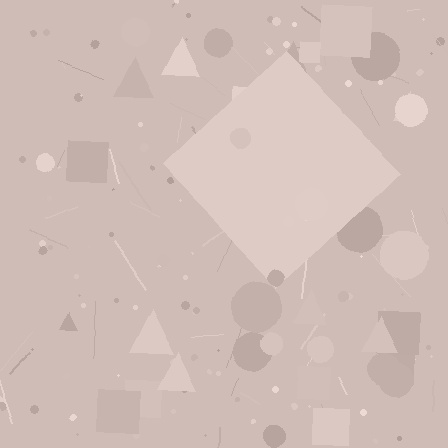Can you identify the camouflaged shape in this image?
The camouflaged shape is a diamond.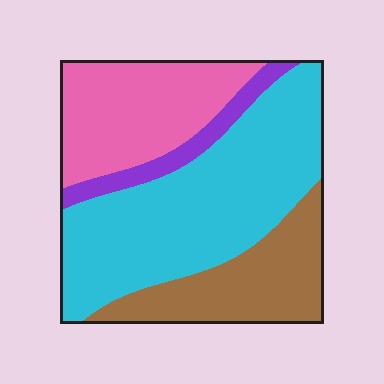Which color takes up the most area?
Cyan, at roughly 45%.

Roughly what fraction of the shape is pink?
Pink covers around 25% of the shape.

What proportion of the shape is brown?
Brown takes up less than a quarter of the shape.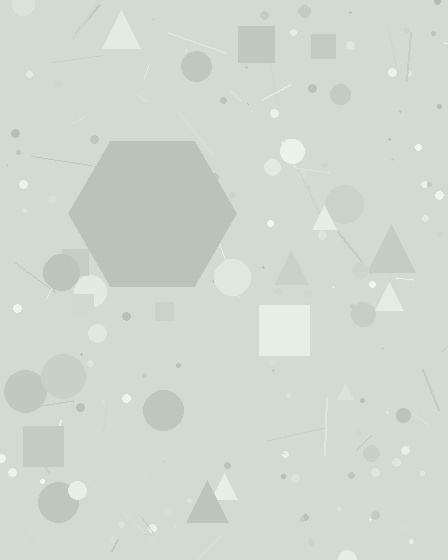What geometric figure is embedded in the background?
A hexagon is embedded in the background.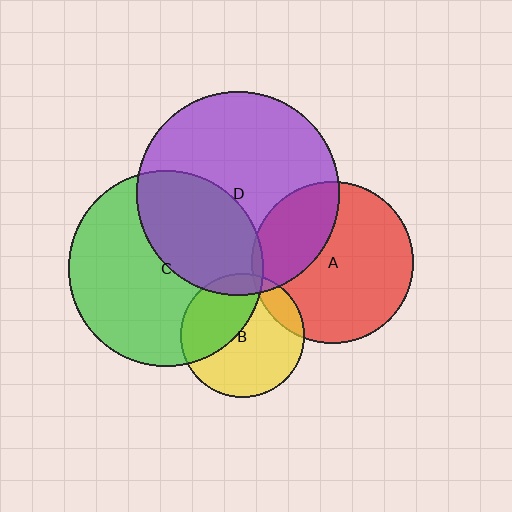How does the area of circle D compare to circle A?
Approximately 1.6 times.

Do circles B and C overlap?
Yes.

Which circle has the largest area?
Circle D (purple).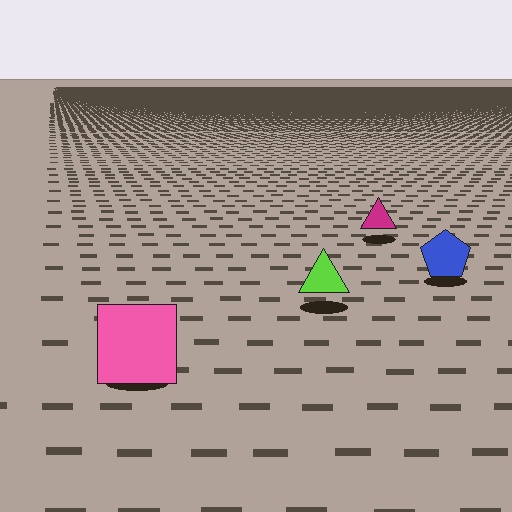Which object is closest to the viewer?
The pink square is closest. The texture marks near it are larger and more spread out.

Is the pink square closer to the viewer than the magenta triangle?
Yes. The pink square is closer — you can tell from the texture gradient: the ground texture is coarser near it.